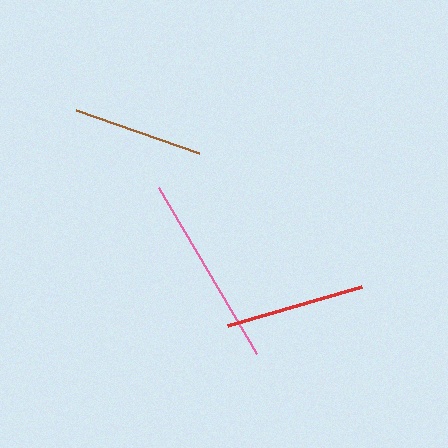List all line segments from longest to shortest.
From longest to shortest: pink, red, brown.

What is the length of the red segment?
The red segment is approximately 139 pixels long.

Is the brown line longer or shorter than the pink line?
The pink line is longer than the brown line.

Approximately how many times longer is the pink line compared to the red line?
The pink line is approximately 1.4 times the length of the red line.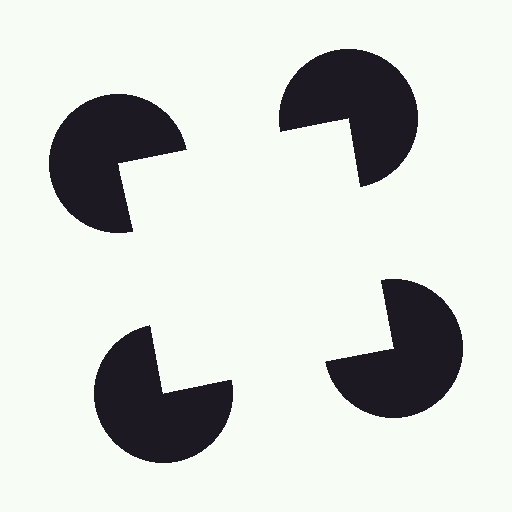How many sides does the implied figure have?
4 sides.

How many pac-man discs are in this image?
There are 4 — one at each vertex of the illusory square.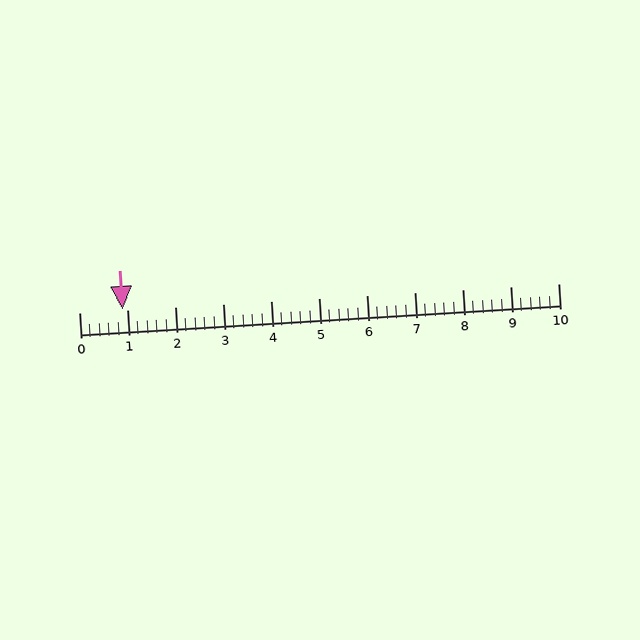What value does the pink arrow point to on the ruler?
The pink arrow points to approximately 0.9.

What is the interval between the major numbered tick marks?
The major tick marks are spaced 1 units apart.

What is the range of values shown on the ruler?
The ruler shows values from 0 to 10.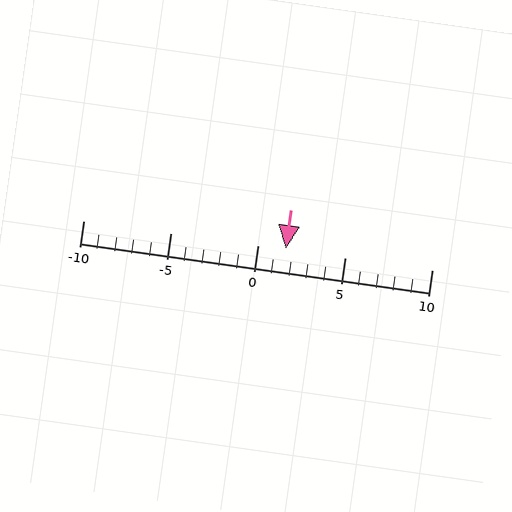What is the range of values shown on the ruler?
The ruler shows values from -10 to 10.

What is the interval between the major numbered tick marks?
The major tick marks are spaced 5 units apart.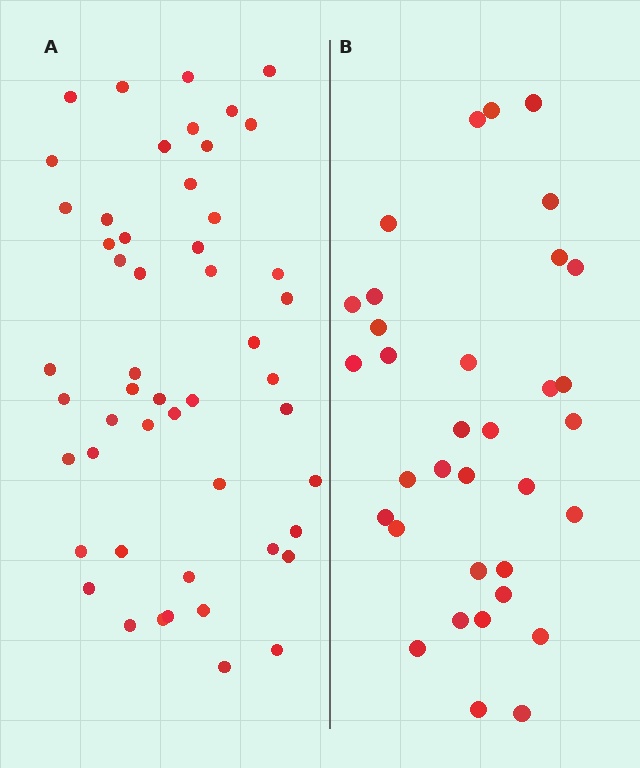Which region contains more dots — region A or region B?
Region A (the left region) has more dots.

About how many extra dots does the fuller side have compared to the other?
Region A has approximately 15 more dots than region B.